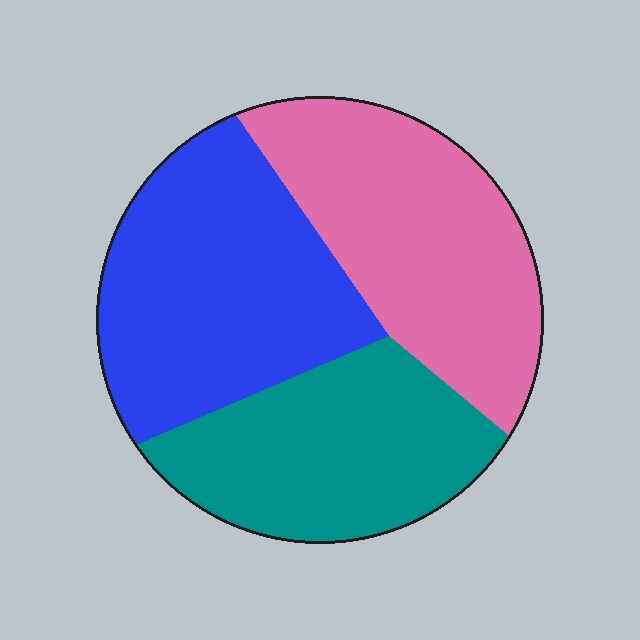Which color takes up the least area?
Teal, at roughly 30%.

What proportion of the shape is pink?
Pink takes up about one third (1/3) of the shape.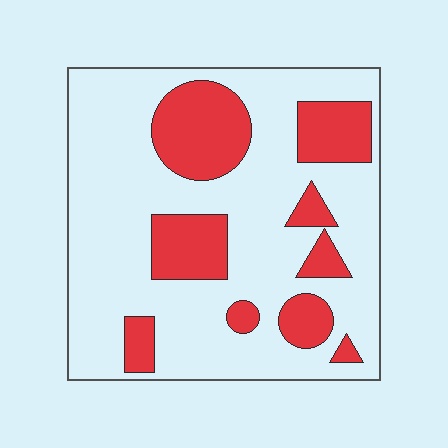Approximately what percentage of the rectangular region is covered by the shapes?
Approximately 25%.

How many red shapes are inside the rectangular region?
9.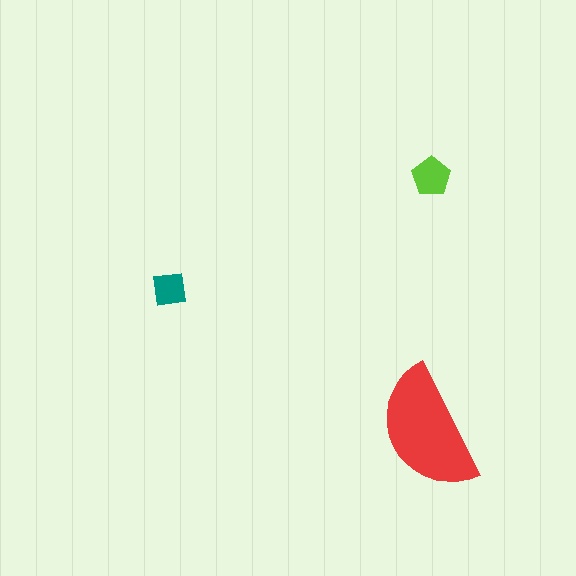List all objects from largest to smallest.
The red semicircle, the lime pentagon, the teal square.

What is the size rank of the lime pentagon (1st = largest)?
2nd.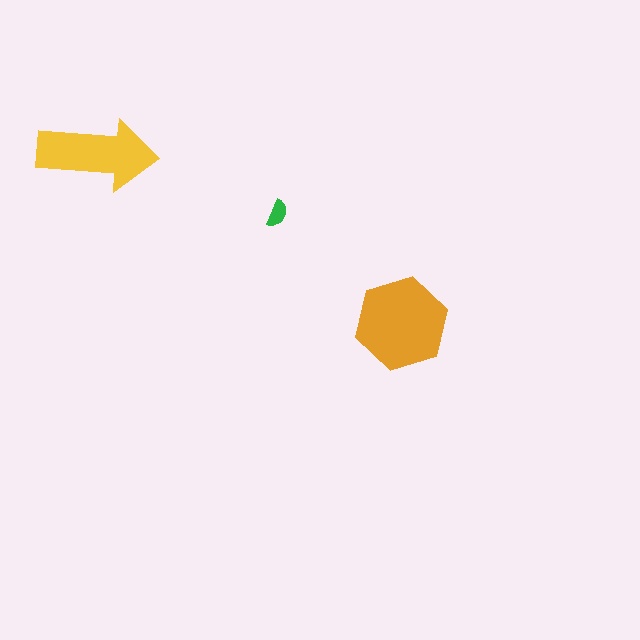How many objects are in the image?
There are 3 objects in the image.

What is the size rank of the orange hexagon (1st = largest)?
1st.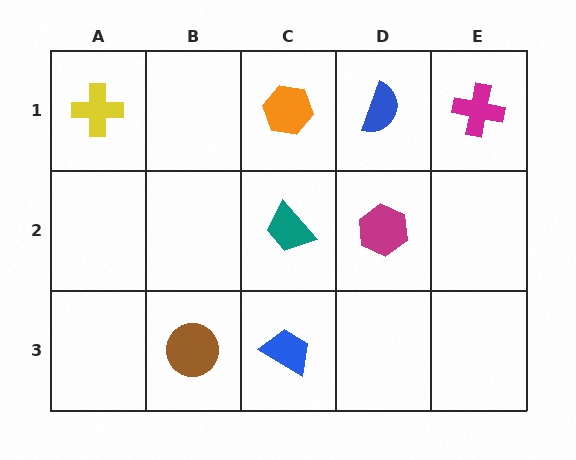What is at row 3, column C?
A blue trapezoid.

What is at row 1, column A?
A yellow cross.